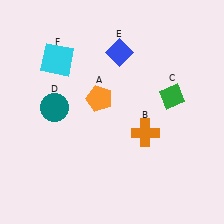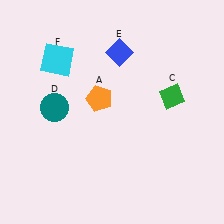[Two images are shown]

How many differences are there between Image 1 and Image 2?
There is 1 difference between the two images.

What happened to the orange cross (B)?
The orange cross (B) was removed in Image 2. It was in the bottom-right area of Image 1.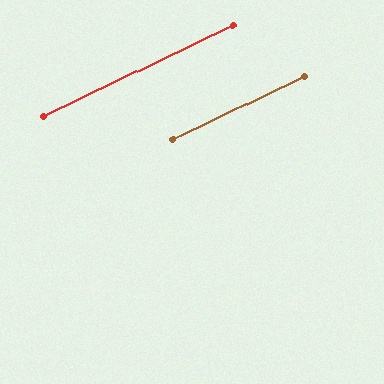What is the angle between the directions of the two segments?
Approximately 0 degrees.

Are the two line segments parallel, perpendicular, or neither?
Parallel — their directions differ by only 0.3°.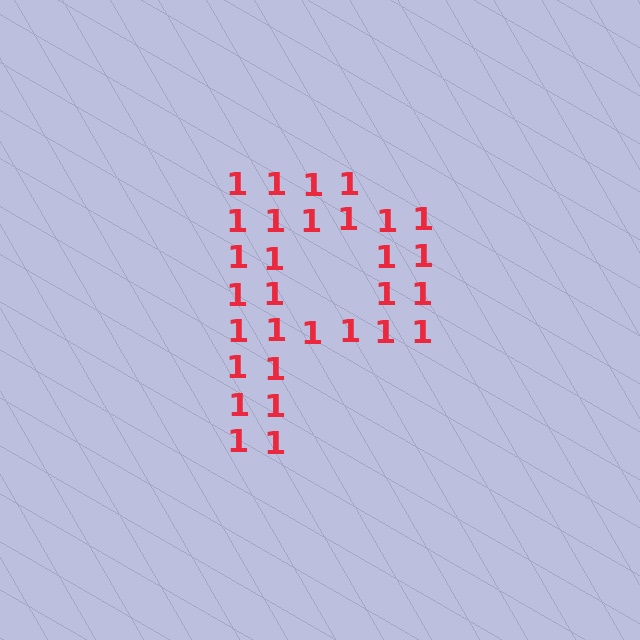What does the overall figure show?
The overall figure shows the letter P.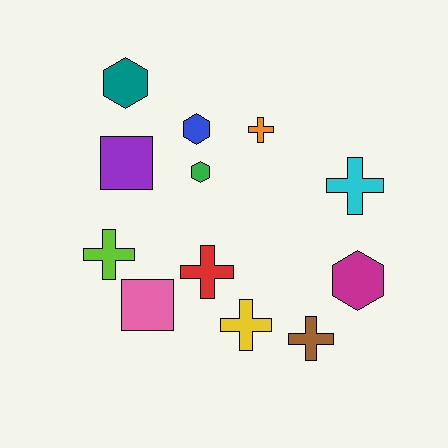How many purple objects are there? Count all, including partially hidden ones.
There is 1 purple object.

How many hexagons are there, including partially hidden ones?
There are 4 hexagons.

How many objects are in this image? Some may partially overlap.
There are 12 objects.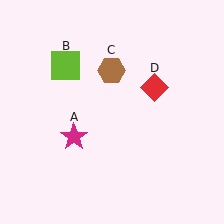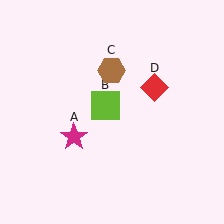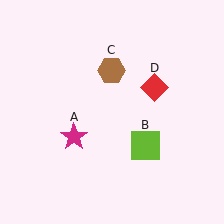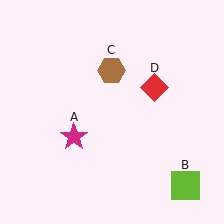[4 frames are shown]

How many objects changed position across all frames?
1 object changed position: lime square (object B).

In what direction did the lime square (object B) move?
The lime square (object B) moved down and to the right.